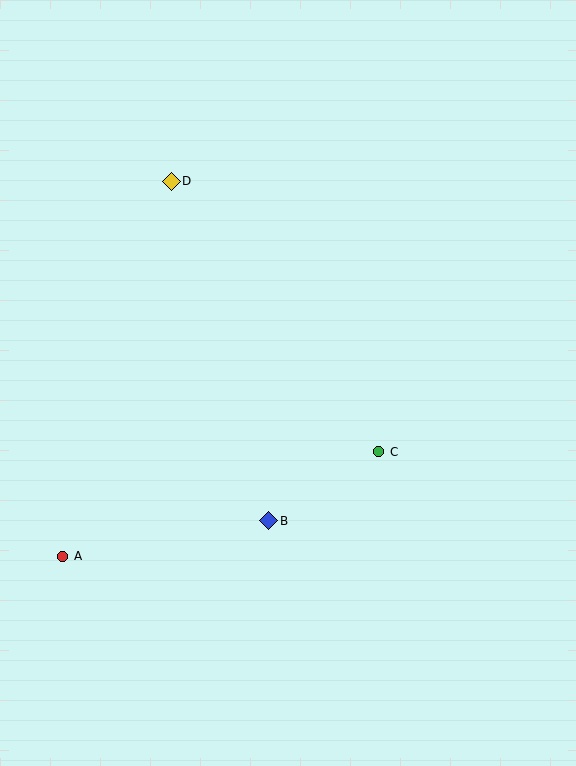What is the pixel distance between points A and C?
The distance between A and C is 333 pixels.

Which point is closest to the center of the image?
Point C at (379, 452) is closest to the center.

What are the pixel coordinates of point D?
Point D is at (171, 181).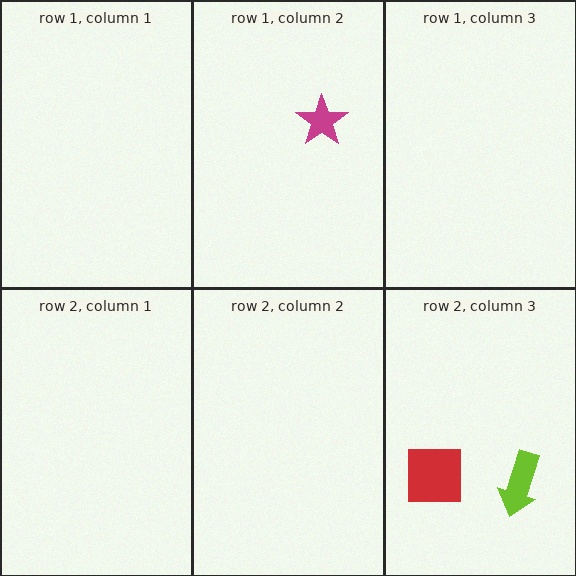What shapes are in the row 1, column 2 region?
The magenta star.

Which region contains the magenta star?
The row 1, column 2 region.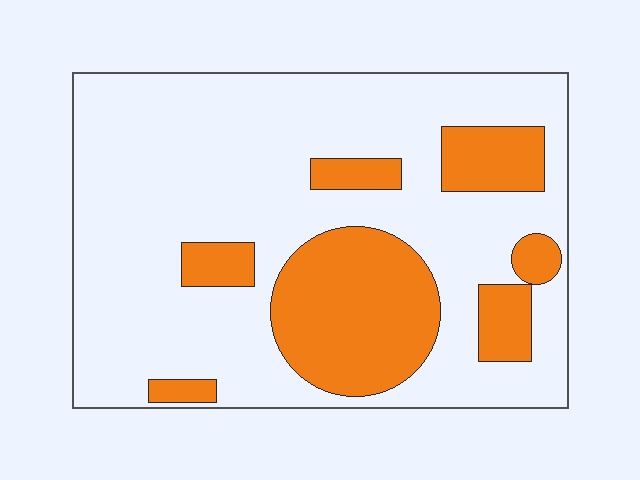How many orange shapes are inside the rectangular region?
7.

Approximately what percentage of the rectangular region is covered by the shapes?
Approximately 25%.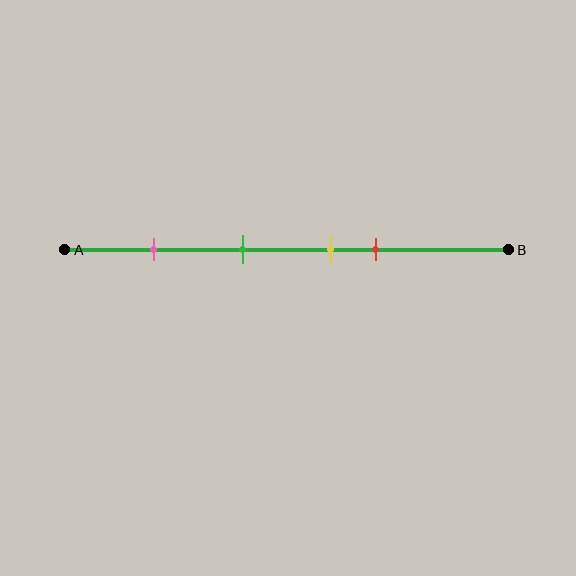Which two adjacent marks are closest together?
The yellow and red marks are the closest adjacent pair.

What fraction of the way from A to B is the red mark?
The red mark is approximately 70% (0.7) of the way from A to B.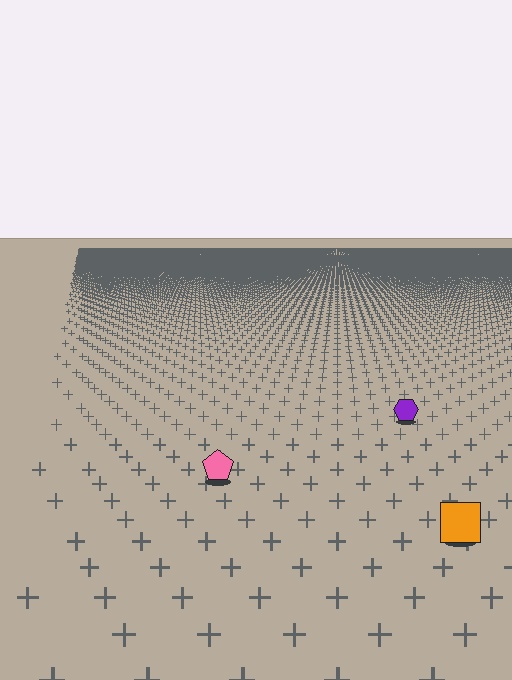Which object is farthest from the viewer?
The purple hexagon is farthest from the viewer. It appears smaller and the ground texture around it is denser.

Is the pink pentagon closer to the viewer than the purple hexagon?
Yes. The pink pentagon is closer — you can tell from the texture gradient: the ground texture is coarser near it.